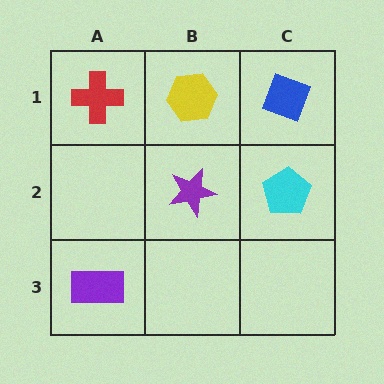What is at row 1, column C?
A blue diamond.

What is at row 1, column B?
A yellow hexagon.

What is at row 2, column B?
A purple star.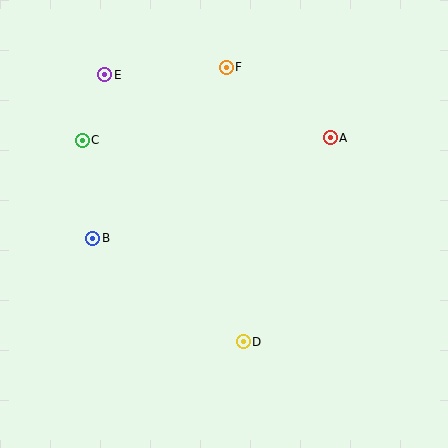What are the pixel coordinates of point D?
Point D is at (243, 342).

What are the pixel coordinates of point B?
Point B is at (93, 238).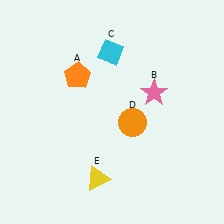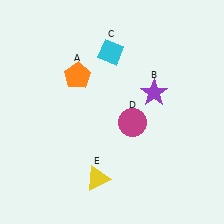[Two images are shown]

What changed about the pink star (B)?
In Image 1, B is pink. In Image 2, it changed to purple.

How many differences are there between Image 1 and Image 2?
There are 2 differences between the two images.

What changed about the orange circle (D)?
In Image 1, D is orange. In Image 2, it changed to magenta.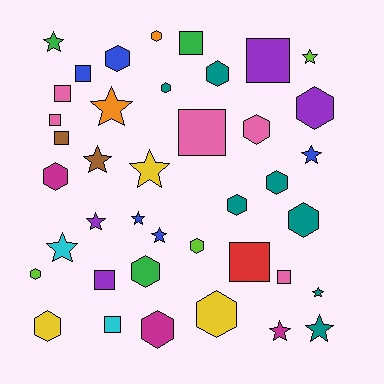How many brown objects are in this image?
There are 2 brown objects.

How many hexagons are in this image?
There are 16 hexagons.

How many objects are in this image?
There are 40 objects.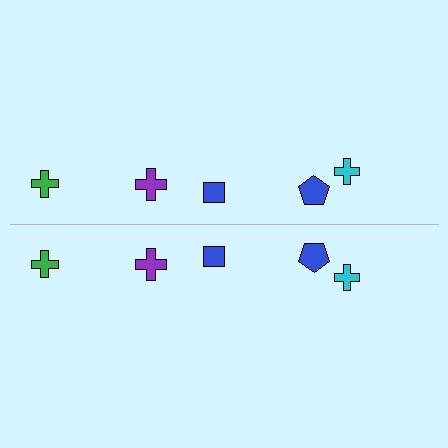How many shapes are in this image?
There are 10 shapes in this image.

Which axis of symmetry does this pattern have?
The pattern has a horizontal axis of symmetry running through the center of the image.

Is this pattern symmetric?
Yes, this pattern has bilateral (reflection) symmetry.